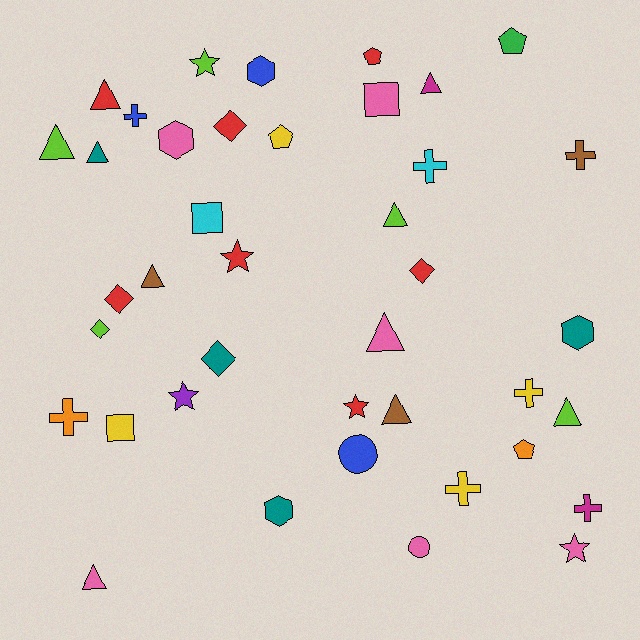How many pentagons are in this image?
There are 4 pentagons.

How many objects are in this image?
There are 40 objects.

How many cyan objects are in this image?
There are 2 cyan objects.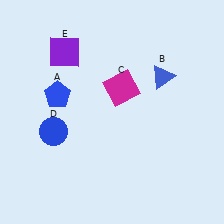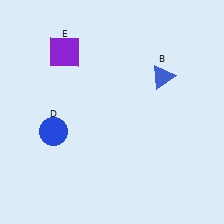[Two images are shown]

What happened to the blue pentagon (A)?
The blue pentagon (A) was removed in Image 2. It was in the top-left area of Image 1.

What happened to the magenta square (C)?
The magenta square (C) was removed in Image 2. It was in the top-right area of Image 1.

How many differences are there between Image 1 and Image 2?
There are 2 differences between the two images.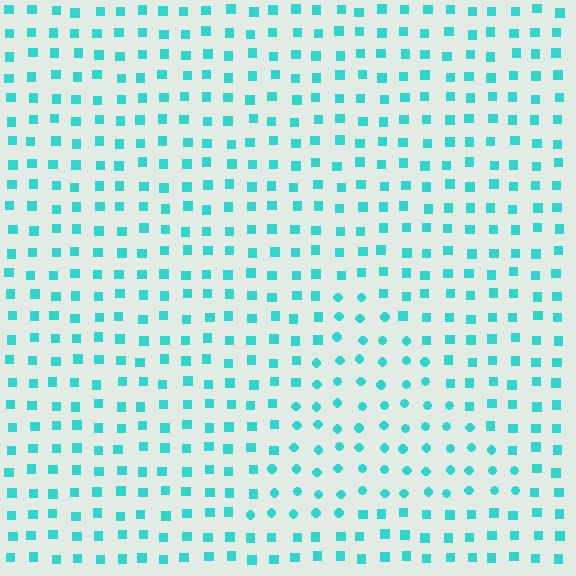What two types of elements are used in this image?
The image uses circles inside the triangle region and squares outside it.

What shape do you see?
I see a triangle.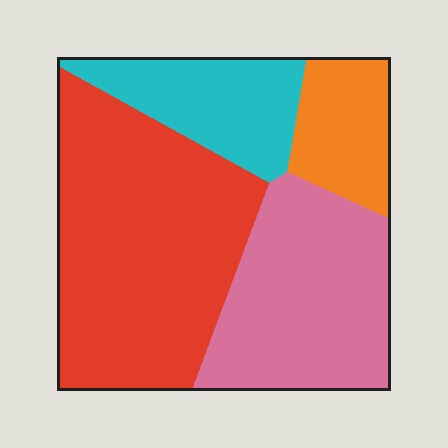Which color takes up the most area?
Red, at roughly 45%.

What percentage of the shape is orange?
Orange covers 12% of the shape.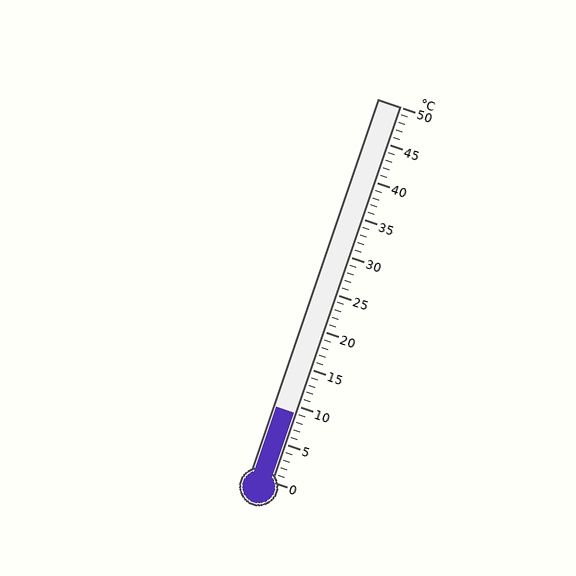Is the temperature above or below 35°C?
The temperature is below 35°C.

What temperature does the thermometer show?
The thermometer shows approximately 9°C.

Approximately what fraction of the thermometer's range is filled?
The thermometer is filled to approximately 20% of its range.